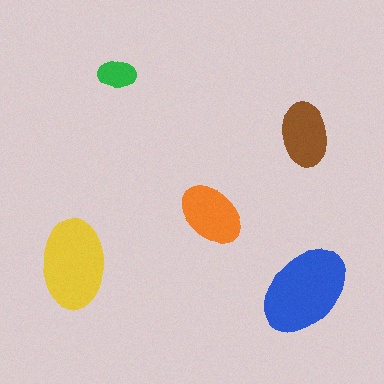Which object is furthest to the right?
The blue ellipse is rightmost.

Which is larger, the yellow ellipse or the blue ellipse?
The blue one.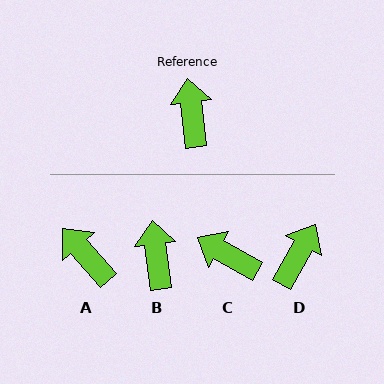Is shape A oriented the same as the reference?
No, it is off by about 34 degrees.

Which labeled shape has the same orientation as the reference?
B.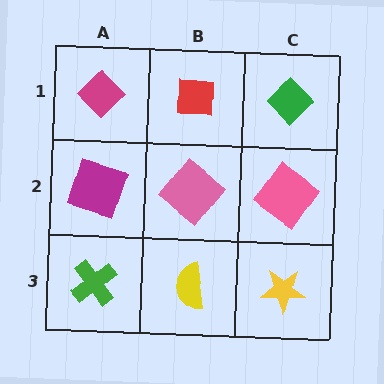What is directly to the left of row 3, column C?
A yellow semicircle.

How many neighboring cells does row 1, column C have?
2.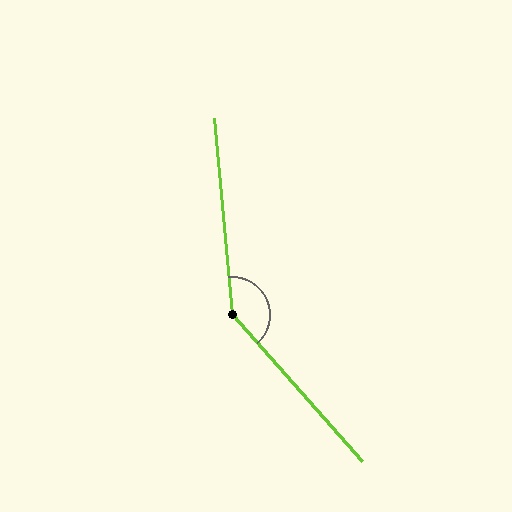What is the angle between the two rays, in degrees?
Approximately 144 degrees.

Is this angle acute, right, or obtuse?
It is obtuse.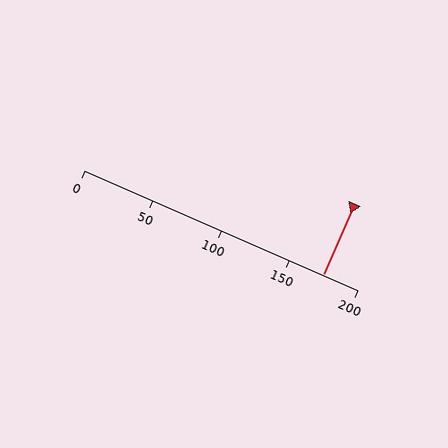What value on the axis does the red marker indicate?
The marker indicates approximately 175.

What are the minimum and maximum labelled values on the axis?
The axis runs from 0 to 200.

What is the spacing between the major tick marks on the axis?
The major ticks are spaced 50 apart.